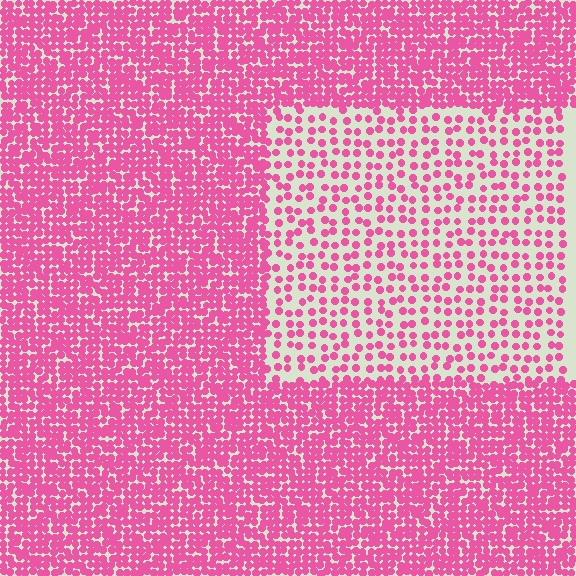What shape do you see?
I see a rectangle.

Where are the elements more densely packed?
The elements are more densely packed outside the rectangle boundary.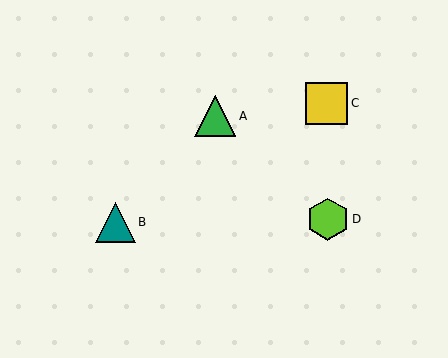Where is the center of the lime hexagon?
The center of the lime hexagon is at (328, 219).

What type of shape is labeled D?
Shape D is a lime hexagon.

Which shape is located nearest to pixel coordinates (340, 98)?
The yellow square (labeled C) at (327, 103) is nearest to that location.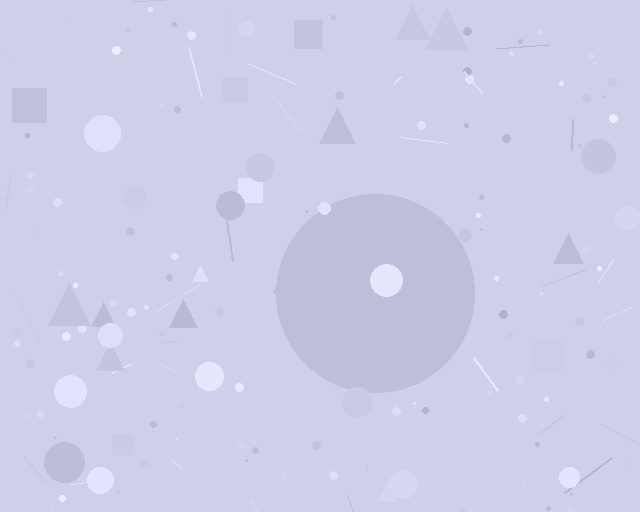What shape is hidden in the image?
A circle is hidden in the image.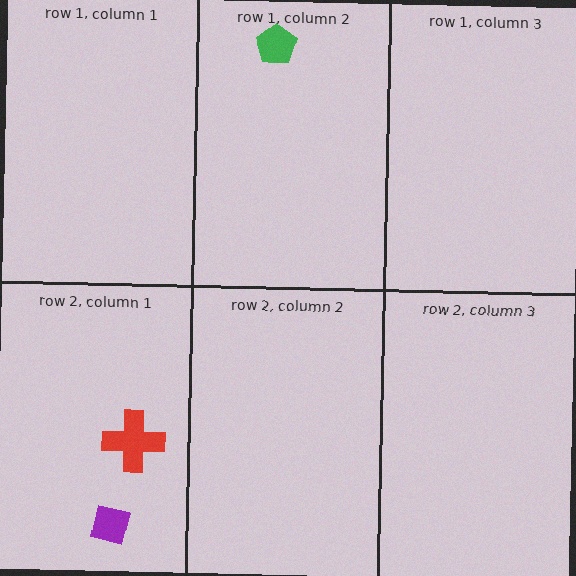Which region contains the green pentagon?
The row 1, column 2 region.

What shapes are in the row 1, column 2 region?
The green pentagon.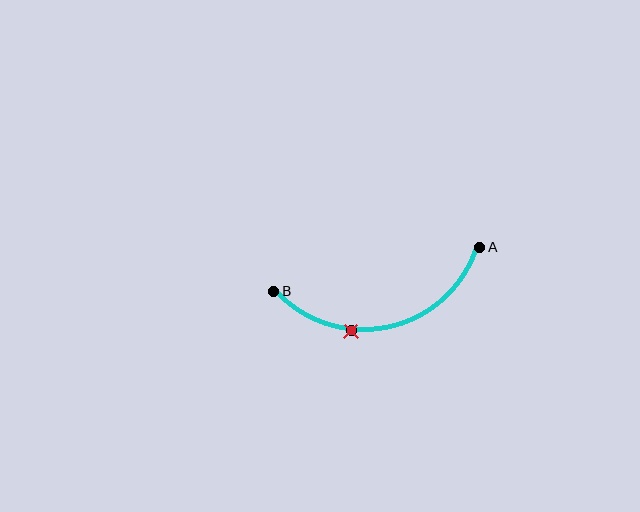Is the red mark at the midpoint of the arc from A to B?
No. The red mark lies on the arc but is closer to endpoint B. The arc midpoint would be at the point on the curve equidistant along the arc from both A and B.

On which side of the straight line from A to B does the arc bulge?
The arc bulges below the straight line connecting A and B.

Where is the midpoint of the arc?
The arc midpoint is the point on the curve farthest from the straight line joining A and B. It sits below that line.